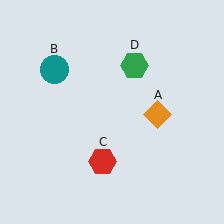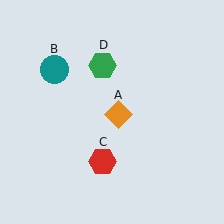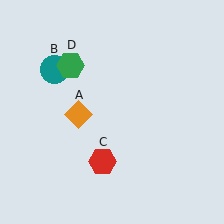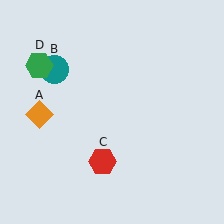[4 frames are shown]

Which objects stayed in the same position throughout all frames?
Teal circle (object B) and red hexagon (object C) remained stationary.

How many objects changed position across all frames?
2 objects changed position: orange diamond (object A), green hexagon (object D).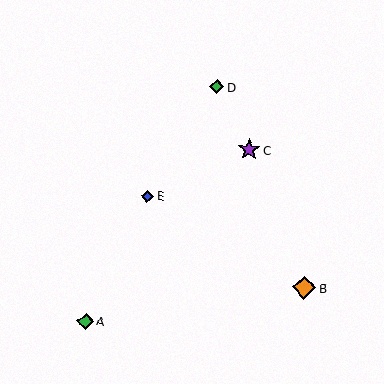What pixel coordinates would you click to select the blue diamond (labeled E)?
Click at (147, 196) to select the blue diamond E.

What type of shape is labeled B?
Shape B is an orange diamond.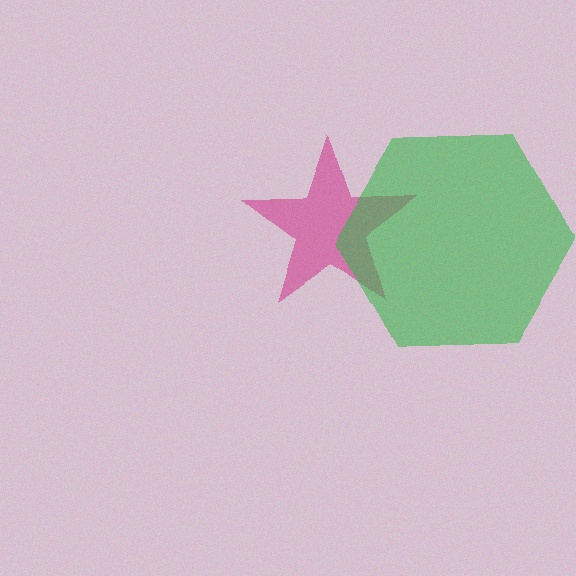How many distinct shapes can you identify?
There are 2 distinct shapes: a magenta star, a green hexagon.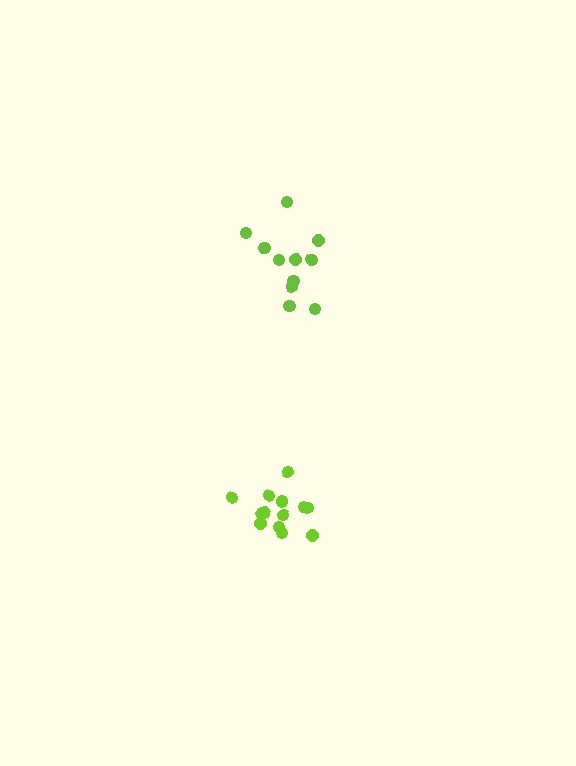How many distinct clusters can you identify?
There are 2 distinct clusters.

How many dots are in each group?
Group 1: 13 dots, Group 2: 11 dots (24 total).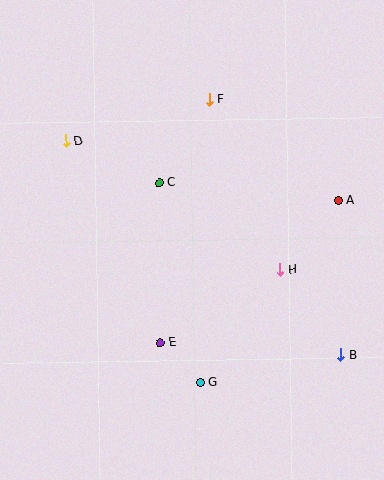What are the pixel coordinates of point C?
Point C is at (160, 183).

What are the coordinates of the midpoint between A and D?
The midpoint between A and D is at (202, 170).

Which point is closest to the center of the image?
Point C at (160, 183) is closest to the center.